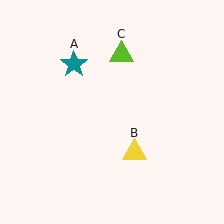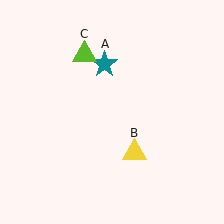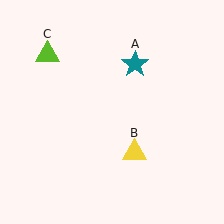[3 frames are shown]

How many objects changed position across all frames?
2 objects changed position: teal star (object A), lime triangle (object C).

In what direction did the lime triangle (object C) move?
The lime triangle (object C) moved left.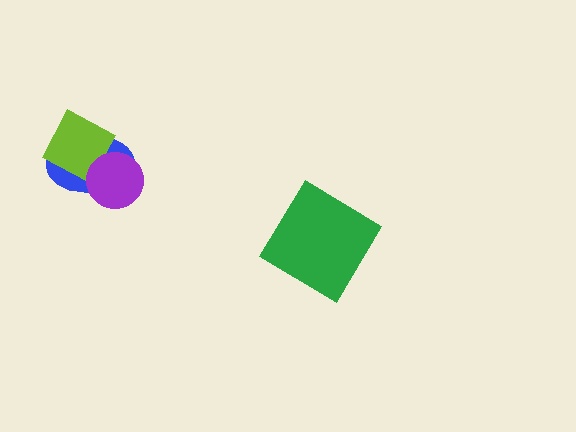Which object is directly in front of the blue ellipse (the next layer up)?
The lime diamond is directly in front of the blue ellipse.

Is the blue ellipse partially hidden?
Yes, it is partially covered by another shape.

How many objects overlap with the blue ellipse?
2 objects overlap with the blue ellipse.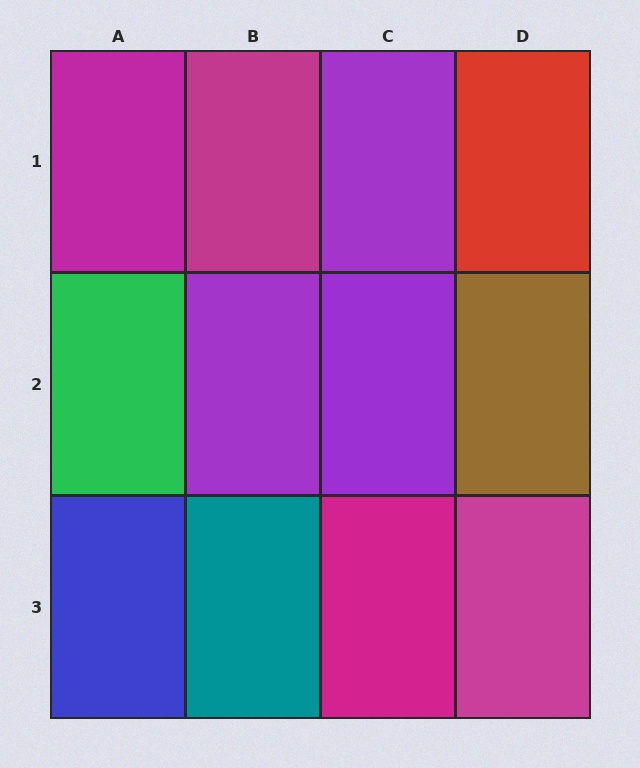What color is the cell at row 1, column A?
Magenta.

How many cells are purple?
3 cells are purple.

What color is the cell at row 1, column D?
Red.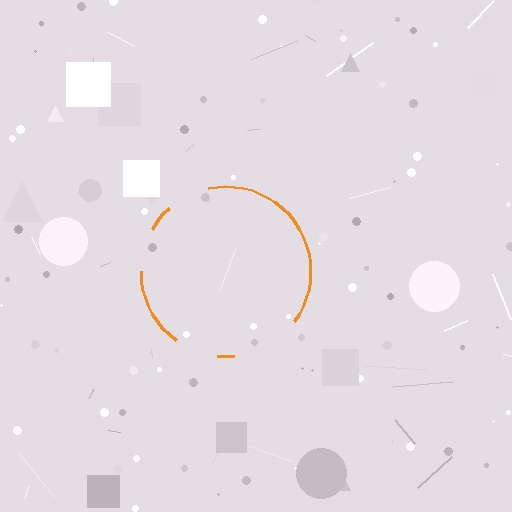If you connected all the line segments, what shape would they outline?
They would outline a circle.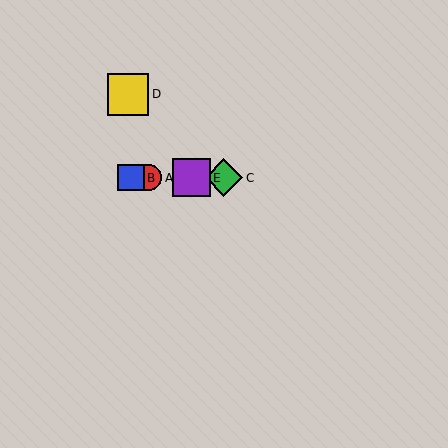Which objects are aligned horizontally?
Objects A, B, C, E are aligned horizontally.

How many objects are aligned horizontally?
4 objects (A, B, C, E) are aligned horizontally.